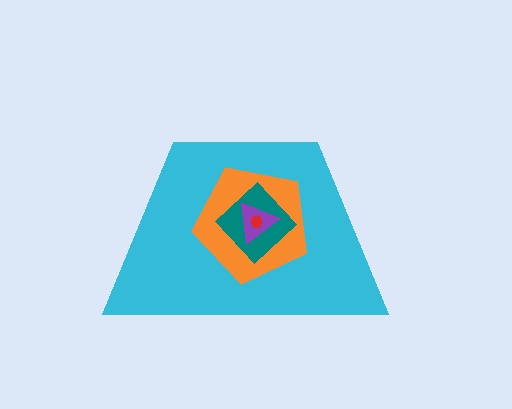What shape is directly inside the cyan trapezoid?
The orange pentagon.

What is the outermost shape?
The cyan trapezoid.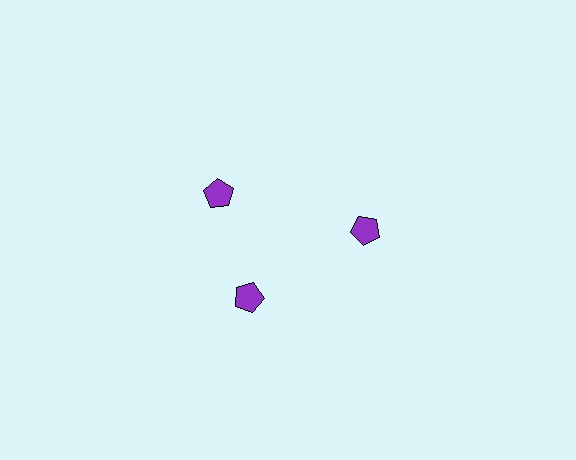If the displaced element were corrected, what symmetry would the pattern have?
It would have 3-fold rotational symmetry — the pattern would map onto itself every 120 degrees.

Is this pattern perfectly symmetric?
No. The 3 purple pentagons are arranged in a ring, but one element near the 11 o'clock position is rotated out of alignment along the ring, breaking the 3-fold rotational symmetry.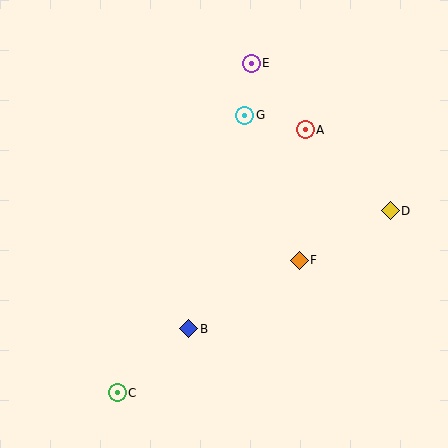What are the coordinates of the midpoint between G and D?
The midpoint between G and D is at (317, 163).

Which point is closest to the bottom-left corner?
Point C is closest to the bottom-left corner.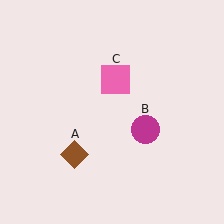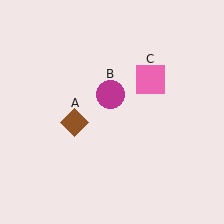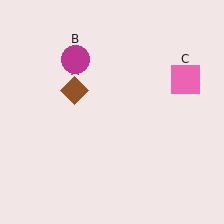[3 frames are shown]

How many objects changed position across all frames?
3 objects changed position: brown diamond (object A), magenta circle (object B), pink square (object C).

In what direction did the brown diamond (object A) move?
The brown diamond (object A) moved up.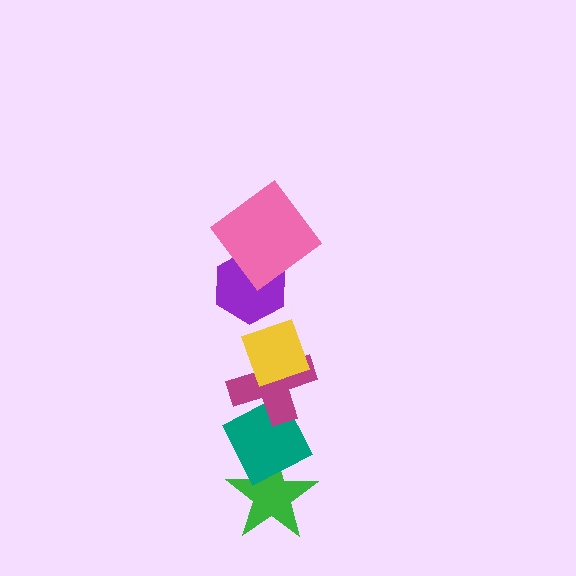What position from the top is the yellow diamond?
The yellow diamond is 3rd from the top.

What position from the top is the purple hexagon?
The purple hexagon is 2nd from the top.